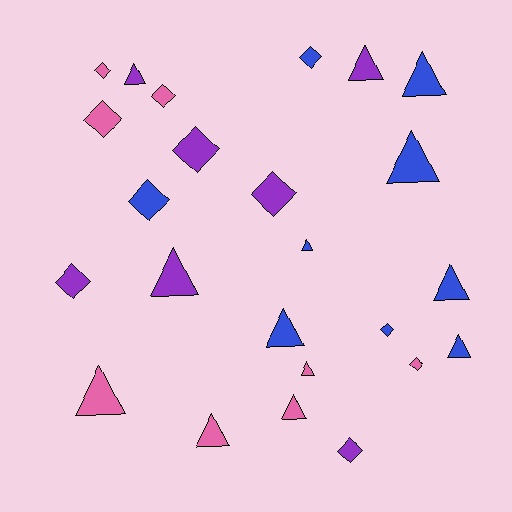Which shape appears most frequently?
Triangle, with 13 objects.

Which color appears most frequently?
Blue, with 9 objects.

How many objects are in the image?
There are 24 objects.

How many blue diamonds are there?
There are 3 blue diamonds.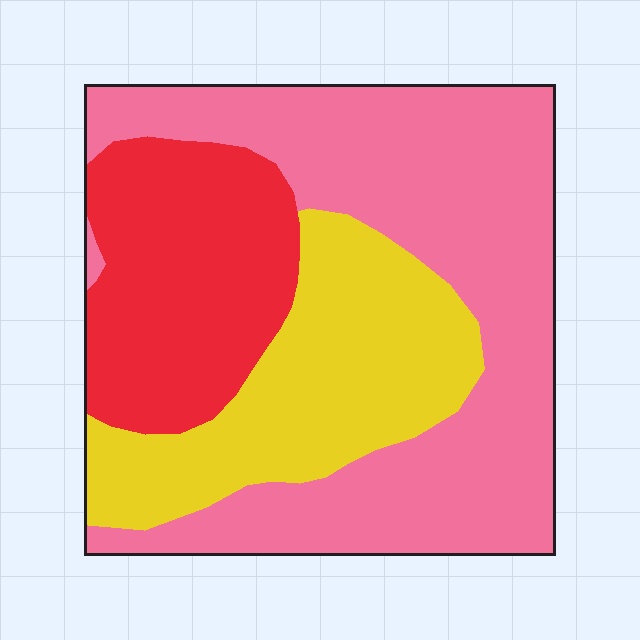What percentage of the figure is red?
Red takes up about one quarter (1/4) of the figure.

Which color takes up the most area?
Pink, at roughly 50%.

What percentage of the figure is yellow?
Yellow takes up about one quarter (1/4) of the figure.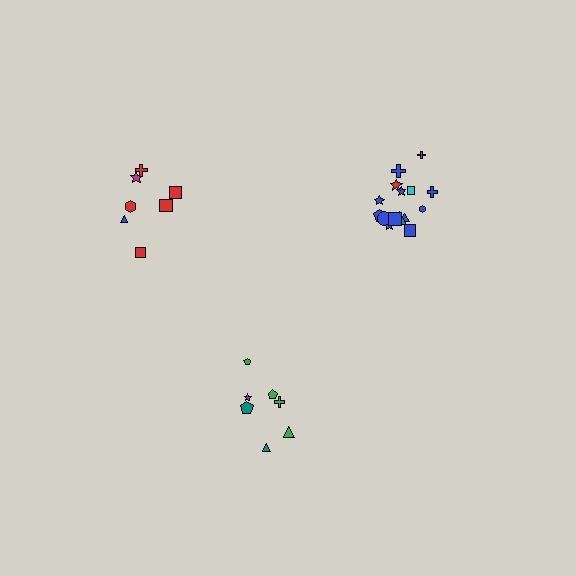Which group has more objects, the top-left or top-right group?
The top-right group.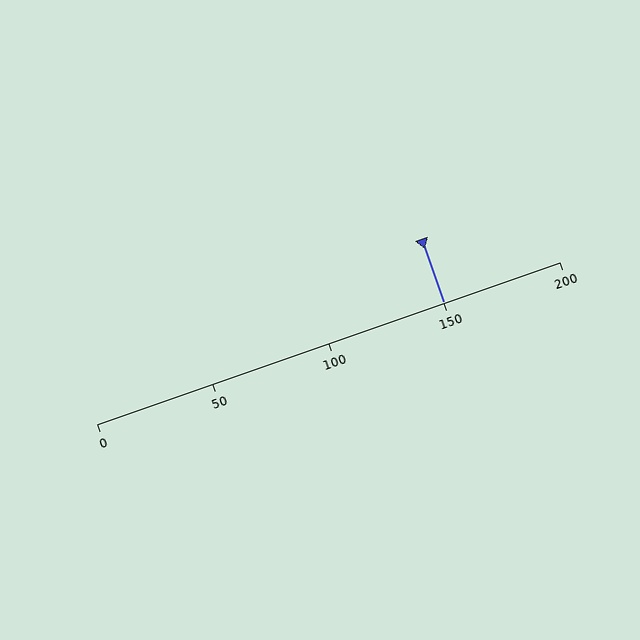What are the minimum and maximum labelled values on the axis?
The axis runs from 0 to 200.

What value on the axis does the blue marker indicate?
The marker indicates approximately 150.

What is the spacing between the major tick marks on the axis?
The major ticks are spaced 50 apart.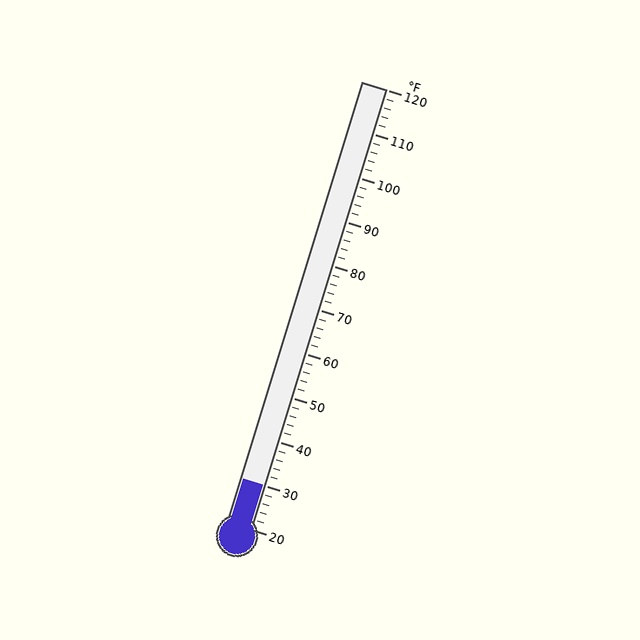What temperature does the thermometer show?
The thermometer shows approximately 30°F.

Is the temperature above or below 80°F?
The temperature is below 80°F.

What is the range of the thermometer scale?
The thermometer scale ranges from 20°F to 120°F.